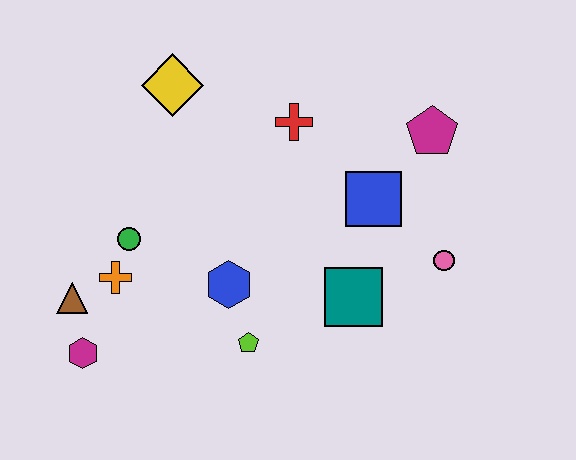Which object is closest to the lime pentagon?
The blue hexagon is closest to the lime pentagon.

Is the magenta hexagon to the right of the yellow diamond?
No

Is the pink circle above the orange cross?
Yes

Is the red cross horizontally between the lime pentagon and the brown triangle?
No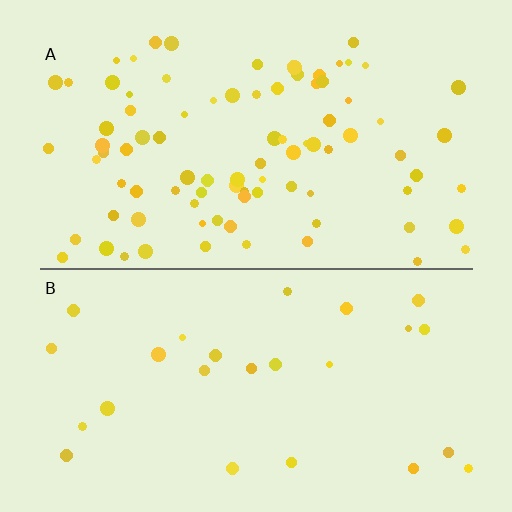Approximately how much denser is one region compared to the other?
Approximately 3.4× — region A over region B.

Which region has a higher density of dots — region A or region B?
A (the top).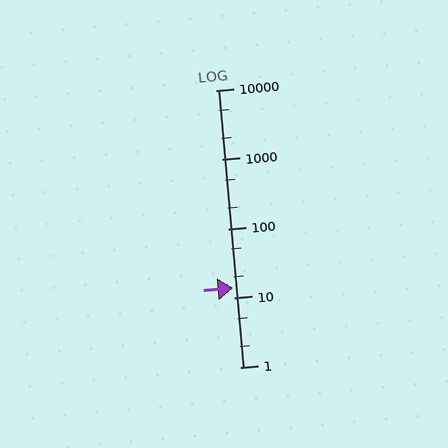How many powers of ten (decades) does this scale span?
The scale spans 4 decades, from 1 to 10000.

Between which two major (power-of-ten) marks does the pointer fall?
The pointer is between 10 and 100.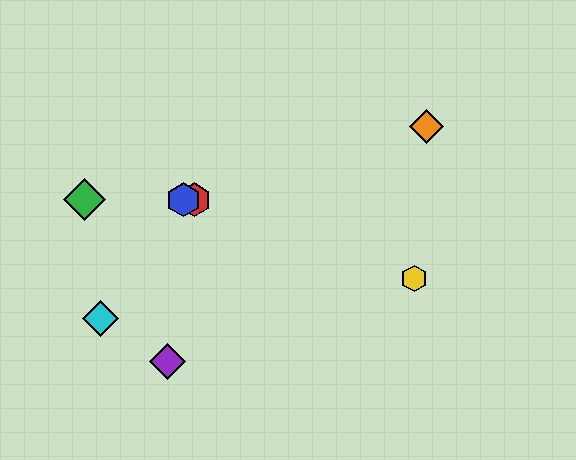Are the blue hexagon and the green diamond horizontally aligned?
Yes, both are at y≈200.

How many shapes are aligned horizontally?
3 shapes (the red hexagon, the blue hexagon, the green diamond) are aligned horizontally.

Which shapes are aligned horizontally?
The red hexagon, the blue hexagon, the green diamond are aligned horizontally.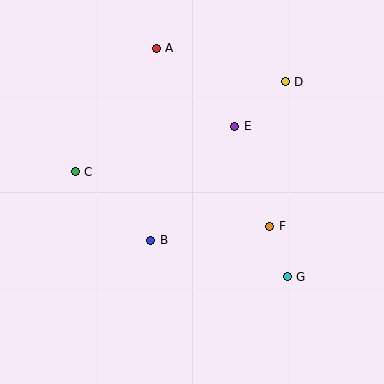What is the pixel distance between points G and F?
The distance between G and F is 54 pixels.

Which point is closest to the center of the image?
Point B at (151, 240) is closest to the center.